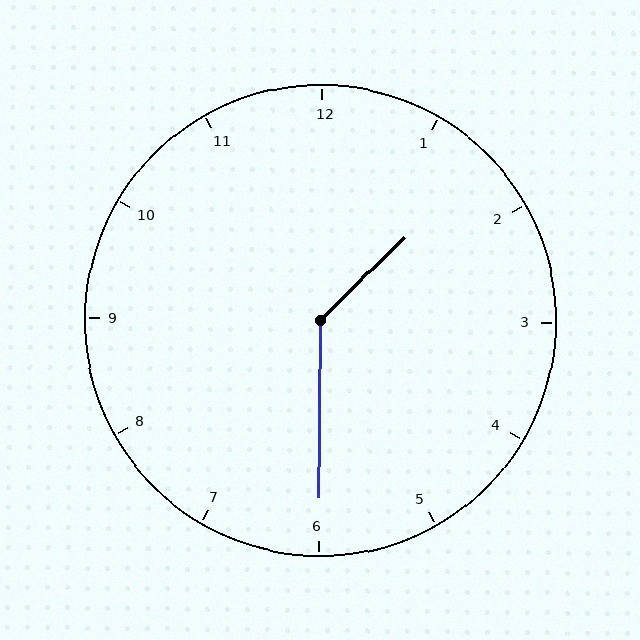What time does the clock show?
1:30.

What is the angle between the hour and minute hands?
Approximately 135 degrees.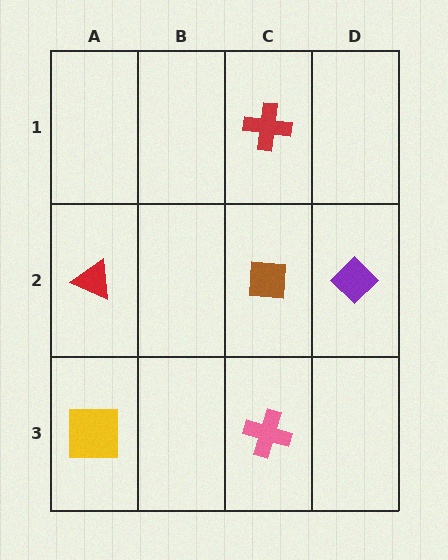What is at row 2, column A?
A red triangle.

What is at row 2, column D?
A purple diamond.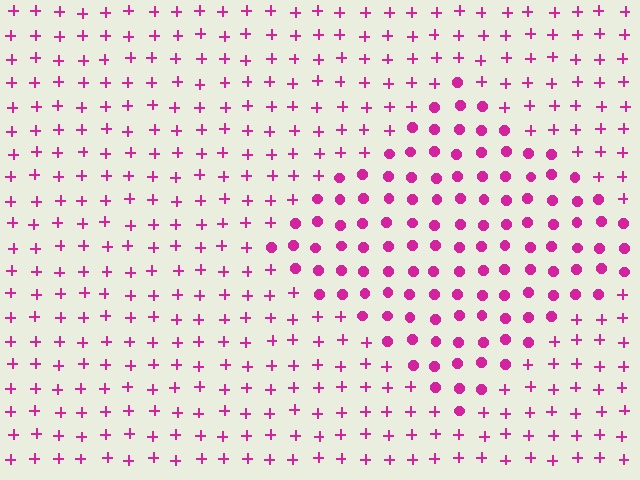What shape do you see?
I see a diamond.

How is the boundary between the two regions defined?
The boundary is defined by a change in element shape: circles inside vs. plus signs outside. All elements share the same color and spacing.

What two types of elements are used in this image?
The image uses circles inside the diamond region and plus signs outside it.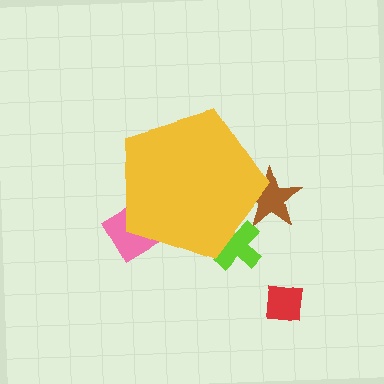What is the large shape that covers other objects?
A yellow pentagon.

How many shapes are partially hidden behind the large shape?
3 shapes are partially hidden.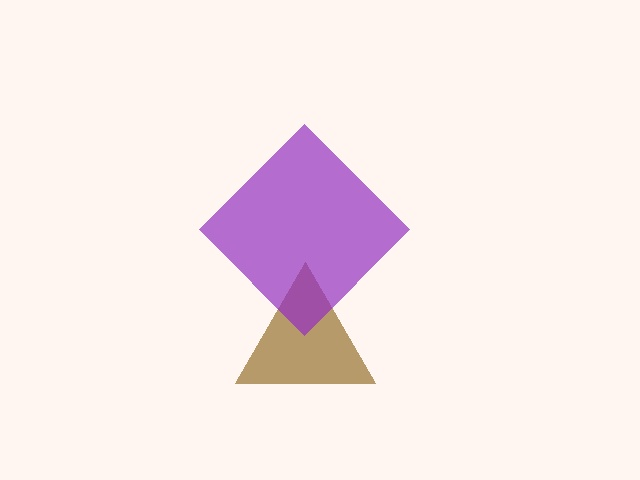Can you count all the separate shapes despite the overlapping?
Yes, there are 2 separate shapes.